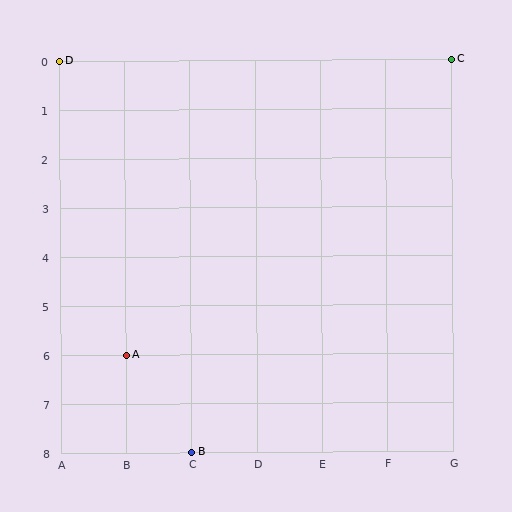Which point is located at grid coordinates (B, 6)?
Point A is at (B, 6).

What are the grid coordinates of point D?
Point D is at grid coordinates (A, 0).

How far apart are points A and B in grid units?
Points A and B are 1 column and 2 rows apart (about 2.2 grid units diagonally).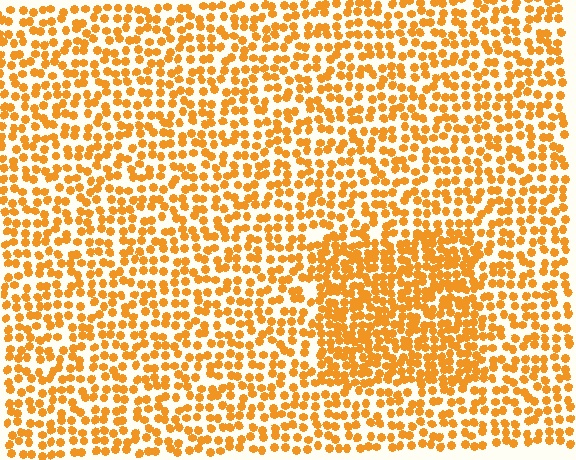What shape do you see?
I see a rectangle.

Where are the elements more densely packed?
The elements are more densely packed inside the rectangle boundary.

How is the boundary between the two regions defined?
The boundary is defined by a change in element density (approximately 1.7x ratio). All elements are the same color, size, and shape.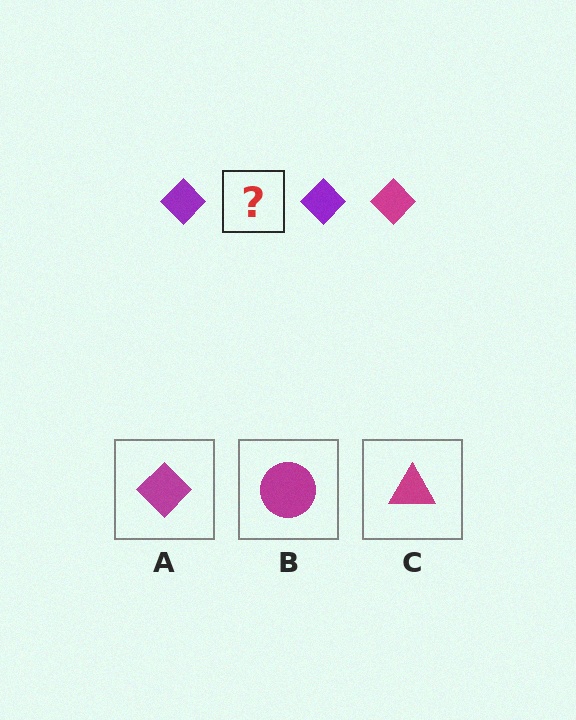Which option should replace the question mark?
Option A.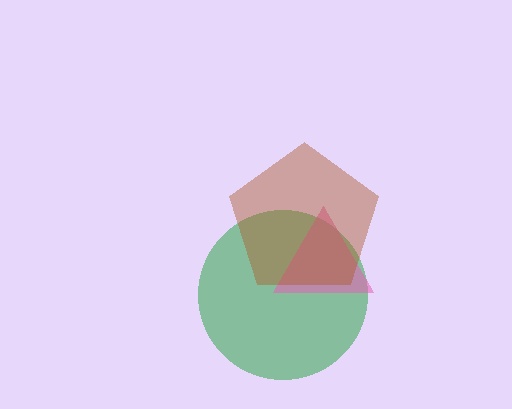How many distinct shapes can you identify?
There are 3 distinct shapes: a green circle, a pink triangle, a brown pentagon.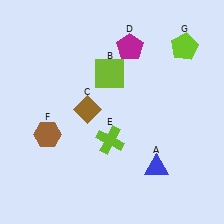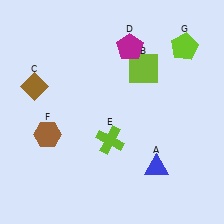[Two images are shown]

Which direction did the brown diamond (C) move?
The brown diamond (C) moved left.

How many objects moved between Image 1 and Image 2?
2 objects moved between the two images.